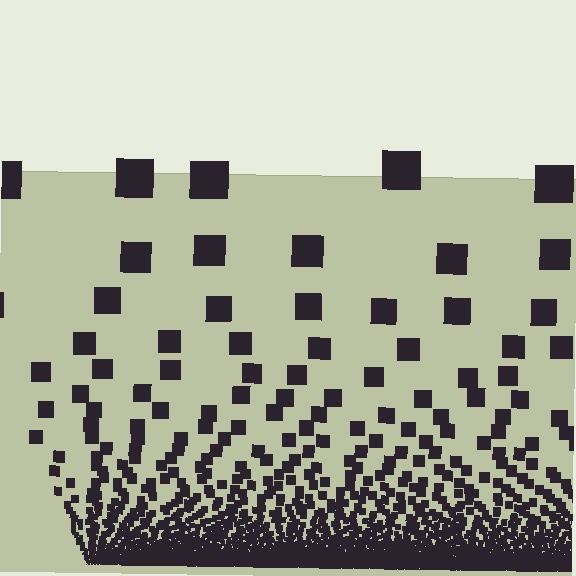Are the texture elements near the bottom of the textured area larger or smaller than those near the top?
Smaller. The gradient is inverted — elements near the bottom are smaller and denser.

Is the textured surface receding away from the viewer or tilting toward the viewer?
The surface appears to tilt toward the viewer. Texture elements get larger and sparser toward the top.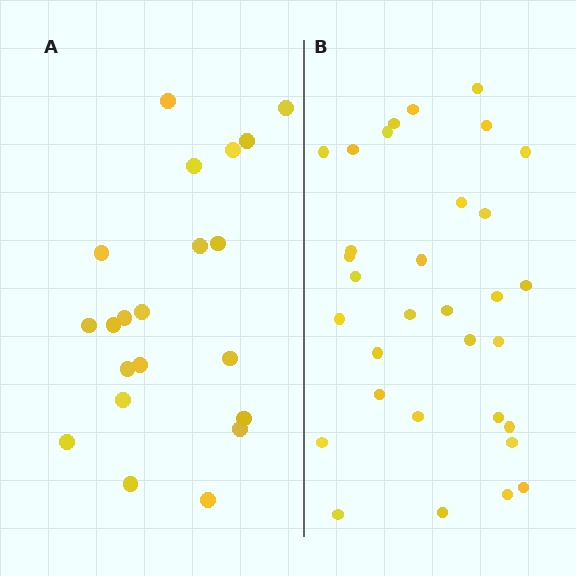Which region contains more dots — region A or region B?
Region B (the right region) has more dots.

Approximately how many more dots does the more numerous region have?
Region B has roughly 12 or so more dots than region A.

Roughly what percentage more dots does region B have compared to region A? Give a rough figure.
About 50% more.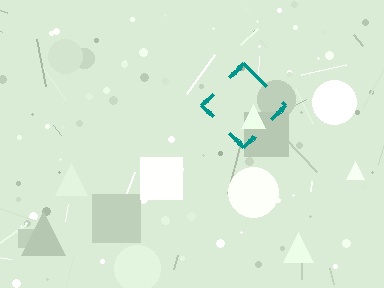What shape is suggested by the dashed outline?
The dashed outline suggests a diamond.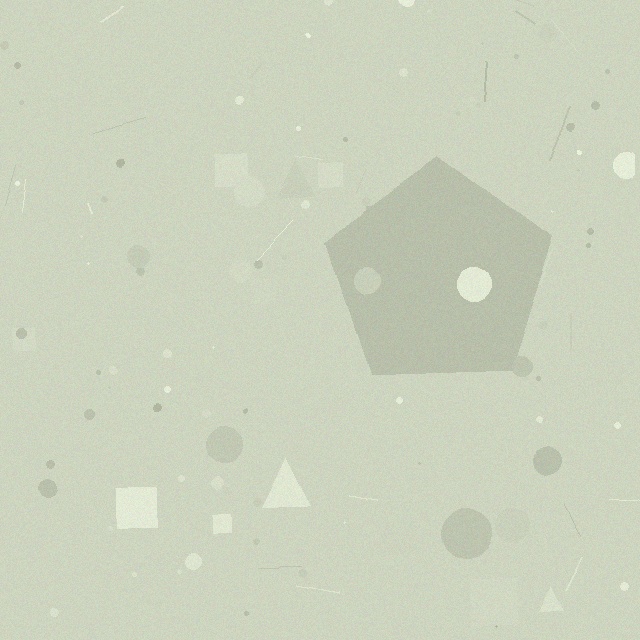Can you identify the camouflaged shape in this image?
The camouflaged shape is a pentagon.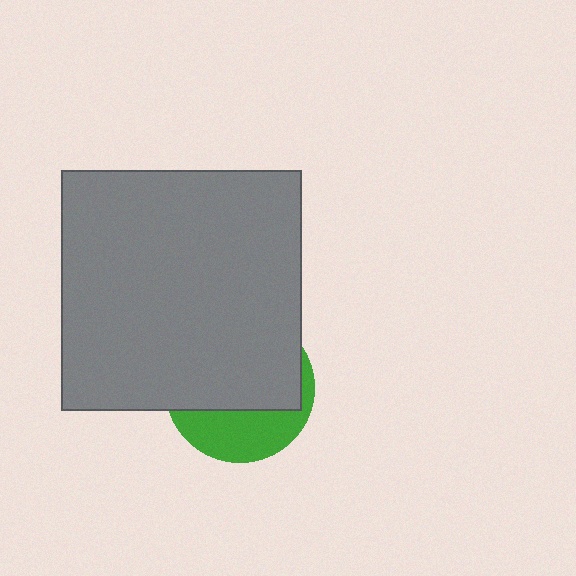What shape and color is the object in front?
The object in front is a gray square.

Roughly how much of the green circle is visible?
A small part of it is visible (roughly 34%).